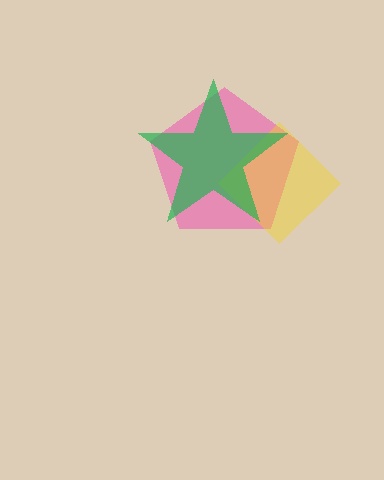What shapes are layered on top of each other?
The layered shapes are: a pink pentagon, a yellow diamond, a green star.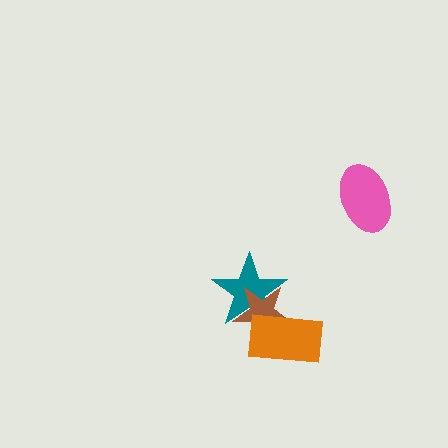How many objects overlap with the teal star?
2 objects overlap with the teal star.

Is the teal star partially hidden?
Yes, it is partially covered by another shape.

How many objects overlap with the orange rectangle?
2 objects overlap with the orange rectangle.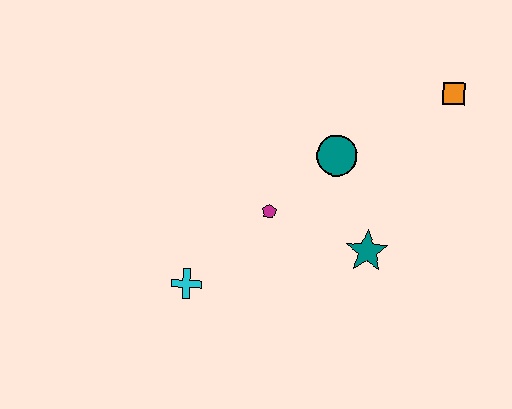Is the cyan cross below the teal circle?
Yes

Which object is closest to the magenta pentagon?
The teal circle is closest to the magenta pentagon.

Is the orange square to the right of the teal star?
Yes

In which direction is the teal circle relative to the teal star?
The teal circle is above the teal star.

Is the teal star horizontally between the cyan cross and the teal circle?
No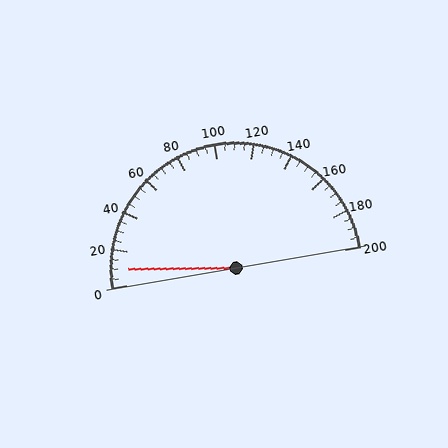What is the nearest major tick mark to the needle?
The nearest major tick mark is 0.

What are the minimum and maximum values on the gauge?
The gauge ranges from 0 to 200.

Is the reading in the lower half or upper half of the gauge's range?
The reading is in the lower half of the range (0 to 200).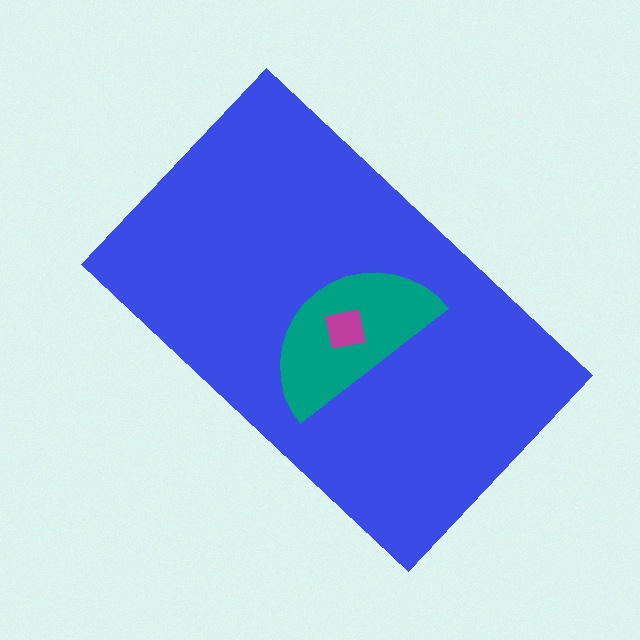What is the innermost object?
The magenta square.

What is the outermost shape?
The blue rectangle.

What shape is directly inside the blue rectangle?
The teal semicircle.